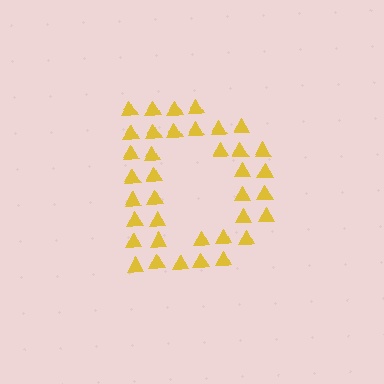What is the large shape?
The large shape is the letter D.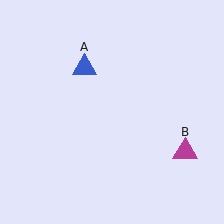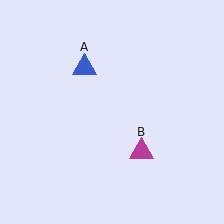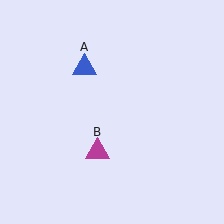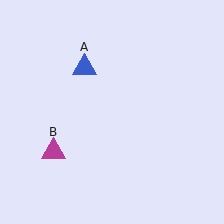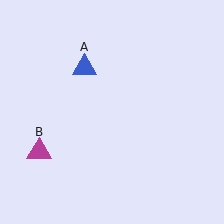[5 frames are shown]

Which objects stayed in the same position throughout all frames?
Blue triangle (object A) remained stationary.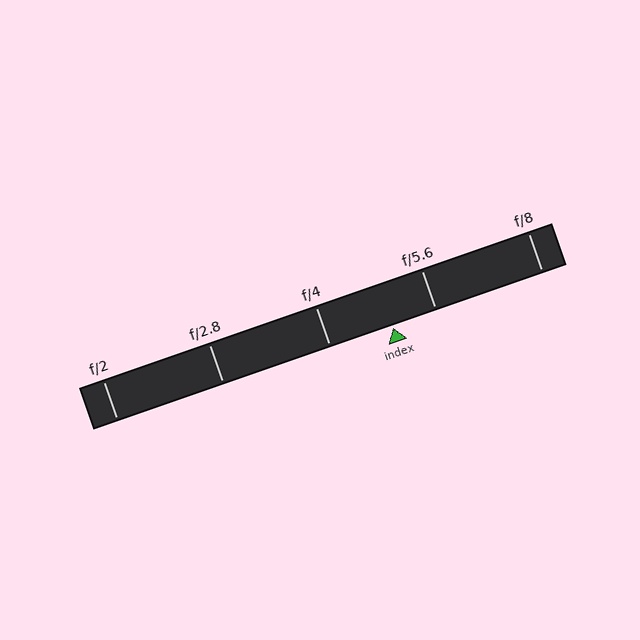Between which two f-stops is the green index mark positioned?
The index mark is between f/4 and f/5.6.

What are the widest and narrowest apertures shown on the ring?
The widest aperture shown is f/2 and the narrowest is f/8.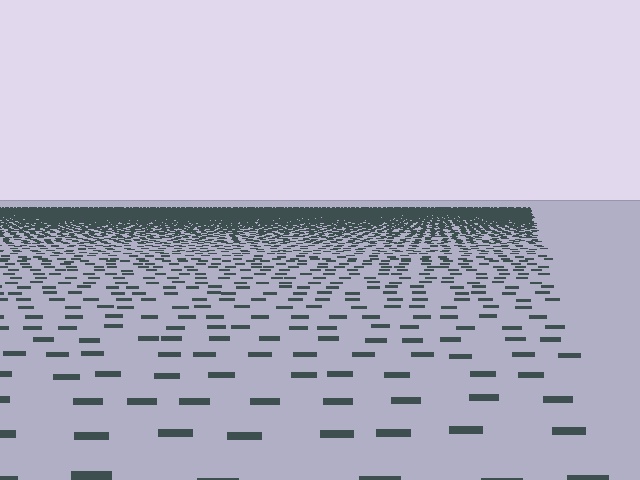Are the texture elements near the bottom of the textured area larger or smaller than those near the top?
Larger. Near the bottom, elements are closer to the viewer and appear at a bigger on-screen size.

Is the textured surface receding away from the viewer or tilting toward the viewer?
The surface is receding away from the viewer. Texture elements get smaller and denser toward the top.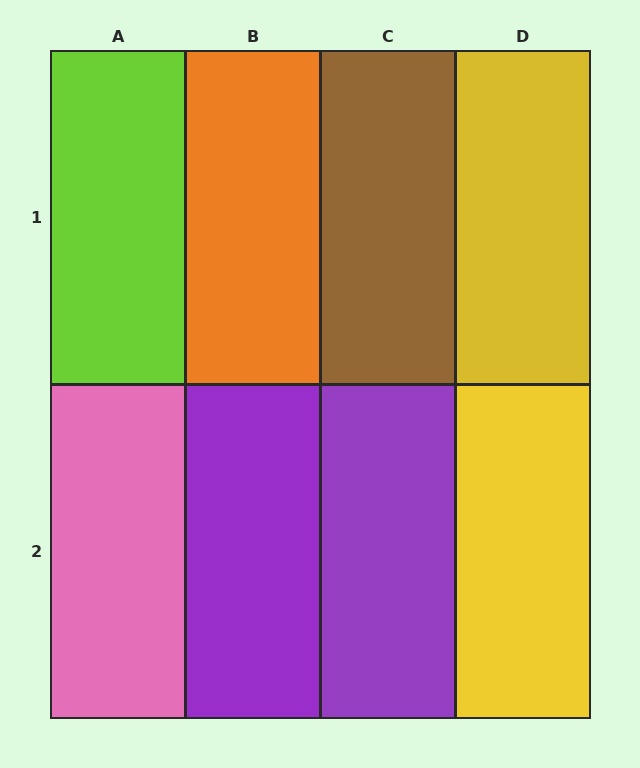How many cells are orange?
1 cell is orange.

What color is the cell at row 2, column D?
Yellow.